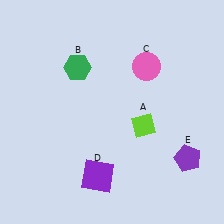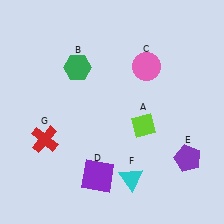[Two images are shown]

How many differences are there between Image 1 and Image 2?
There are 2 differences between the two images.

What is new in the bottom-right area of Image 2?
A cyan triangle (F) was added in the bottom-right area of Image 2.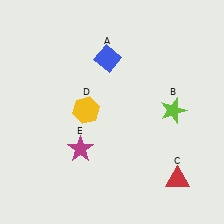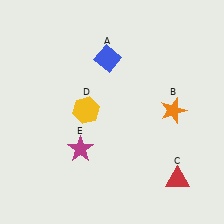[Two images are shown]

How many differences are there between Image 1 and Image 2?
There is 1 difference between the two images.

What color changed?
The star (B) changed from lime in Image 1 to orange in Image 2.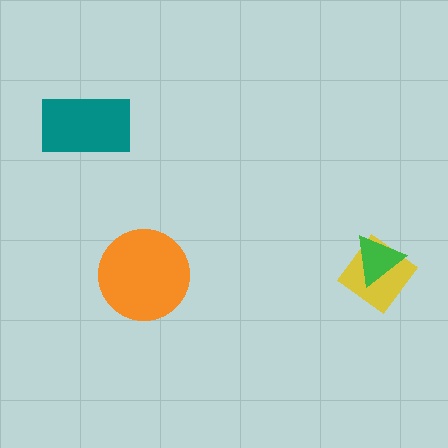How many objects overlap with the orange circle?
0 objects overlap with the orange circle.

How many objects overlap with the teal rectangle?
0 objects overlap with the teal rectangle.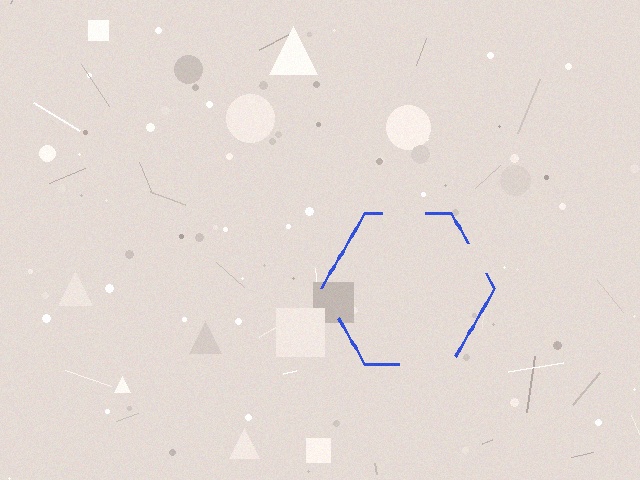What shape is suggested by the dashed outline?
The dashed outline suggests a hexagon.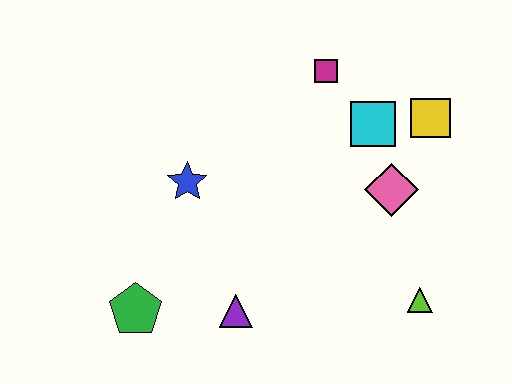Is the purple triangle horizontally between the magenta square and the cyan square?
No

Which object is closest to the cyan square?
The yellow square is closest to the cyan square.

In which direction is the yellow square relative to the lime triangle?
The yellow square is above the lime triangle.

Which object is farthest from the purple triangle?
The yellow square is farthest from the purple triangle.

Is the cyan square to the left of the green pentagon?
No